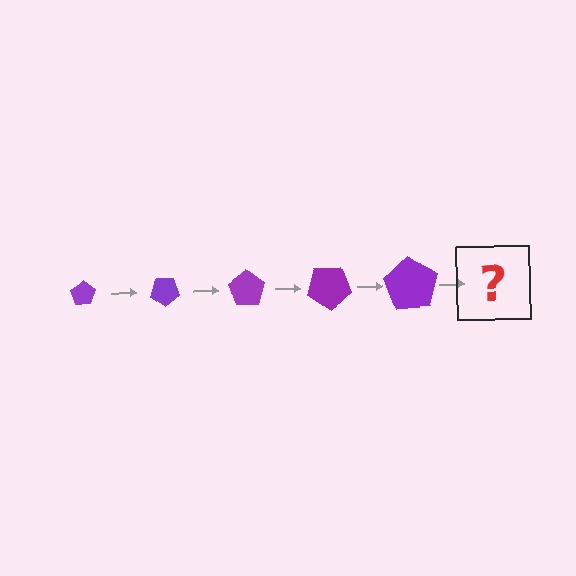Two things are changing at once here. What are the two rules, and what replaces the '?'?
The two rules are that the pentagon grows larger each step and it rotates 35 degrees each step. The '?' should be a pentagon, larger than the previous one and rotated 175 degrees from the start.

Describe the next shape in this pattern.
It should be a pentagon, larger than the previous one and rotated 175 degrees from the start.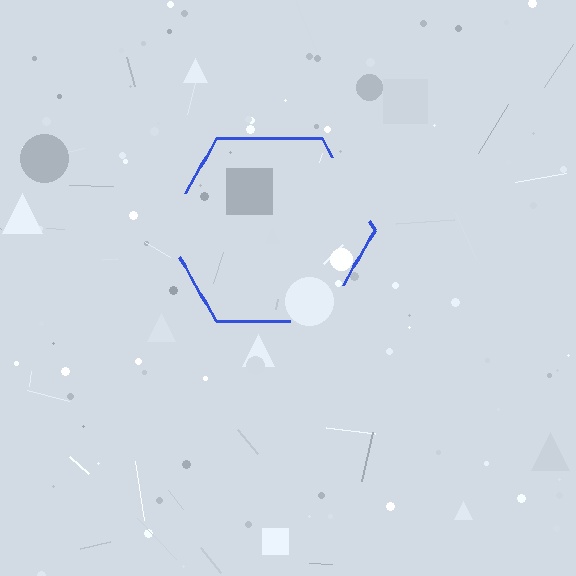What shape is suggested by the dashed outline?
The dashed outline suggests a hexagon.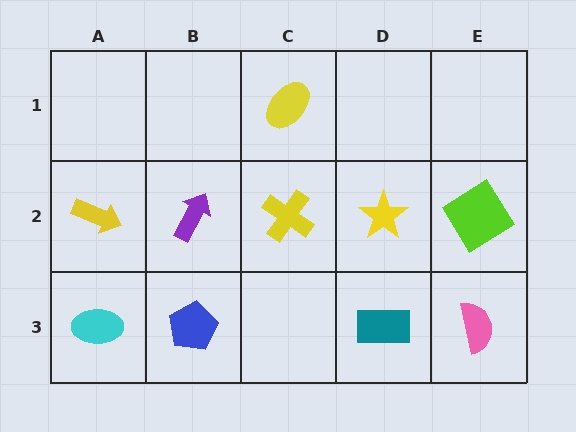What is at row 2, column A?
A yellow arrow.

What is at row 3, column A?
A cyan ellipse.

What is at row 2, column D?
A yellow star.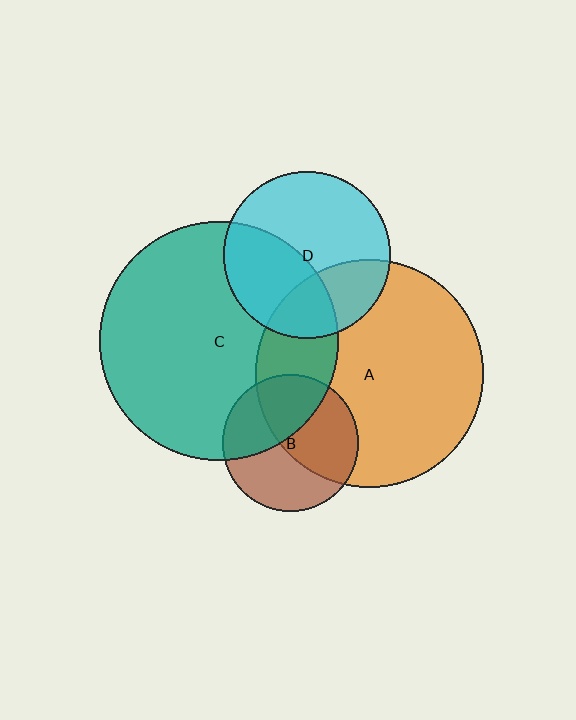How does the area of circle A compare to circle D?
Approximately 1.9 times.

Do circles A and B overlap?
Yes.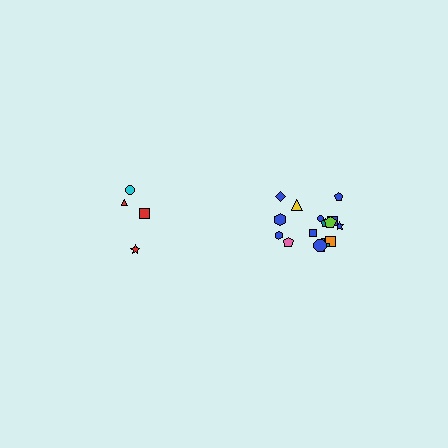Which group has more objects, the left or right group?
The right group.